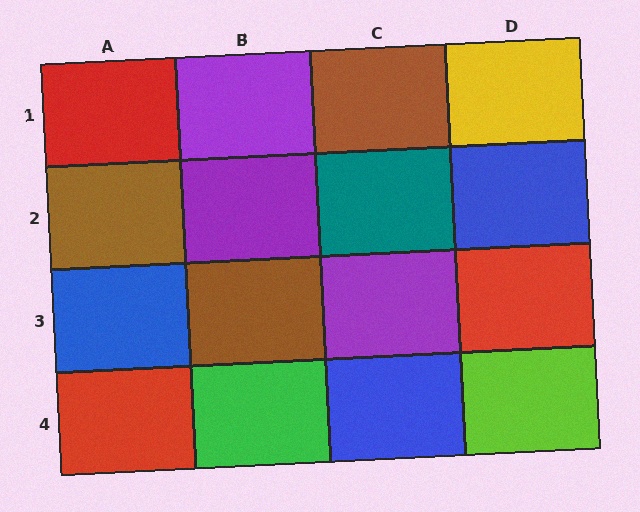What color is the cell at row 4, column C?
Blue.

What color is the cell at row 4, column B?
Green.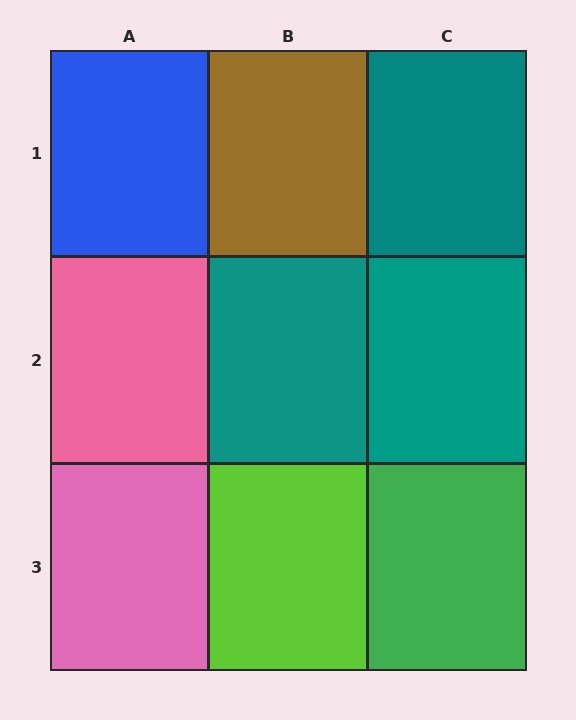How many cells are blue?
1 cell is blue.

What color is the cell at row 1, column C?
Teal.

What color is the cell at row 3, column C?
Green.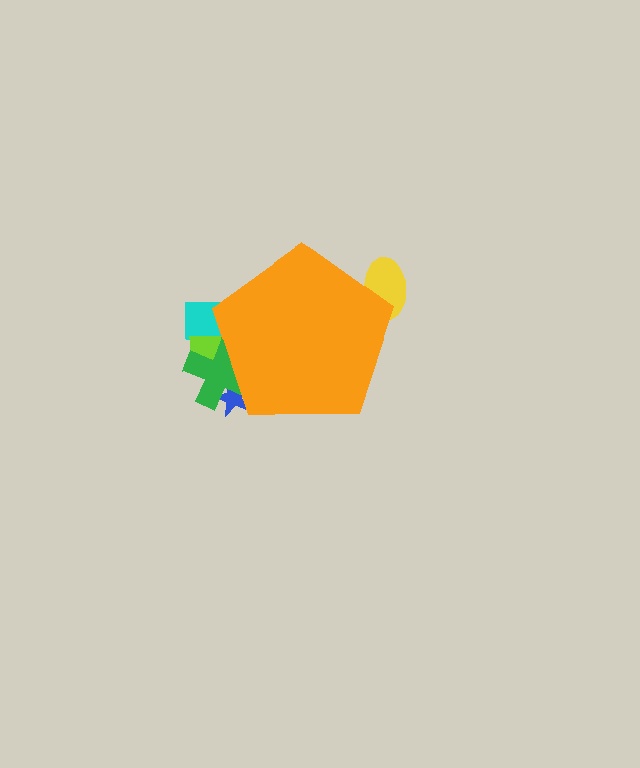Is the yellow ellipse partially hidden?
Yes, the yellow ellipse is partially hidden behind the orange pentagon.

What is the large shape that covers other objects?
An orange pentagon.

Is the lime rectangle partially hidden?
Yes, the lime rectangle is partially hidden behind the orange pentagon.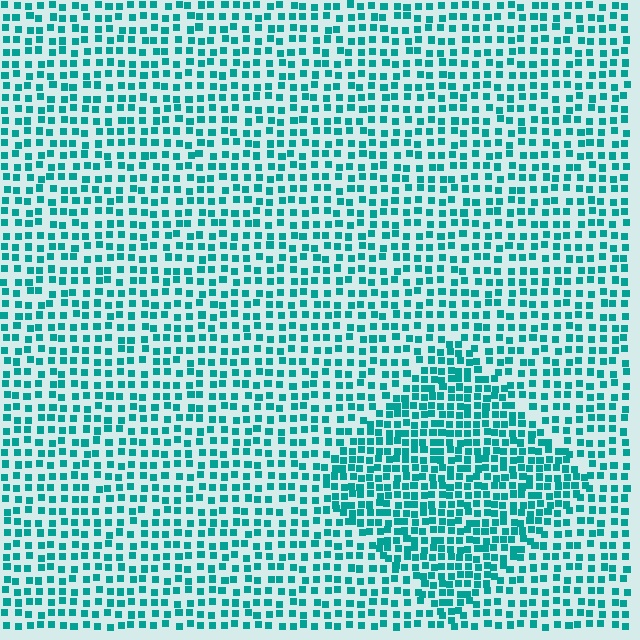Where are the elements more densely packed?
The elements are more densely packed inside the diamond boundary.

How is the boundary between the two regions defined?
The boundary is defined by a change in element density (approximately 1.7x ratio). All elements are the same color, size, and shape.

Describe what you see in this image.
The image contains small teal elements arranged at two different densities. A diamond-shaped region is visible where the elements are more densely packed than the surrounding area.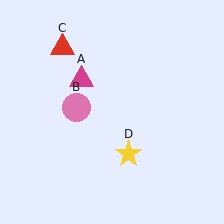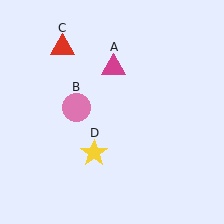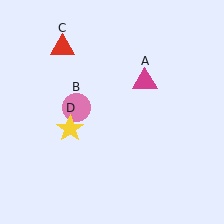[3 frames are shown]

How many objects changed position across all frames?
2 objects changed position: magenta triangle (object A), yellow star (object D).